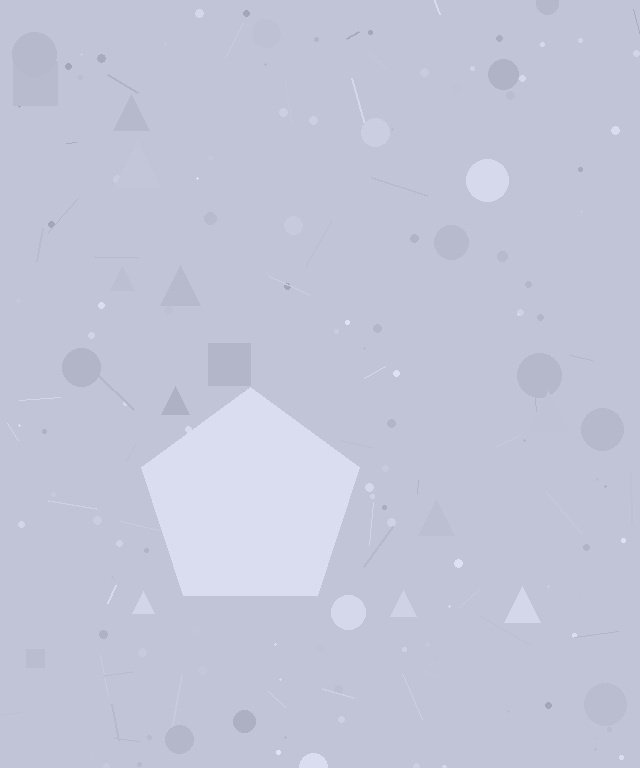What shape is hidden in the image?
A pentagon is hidden in the image.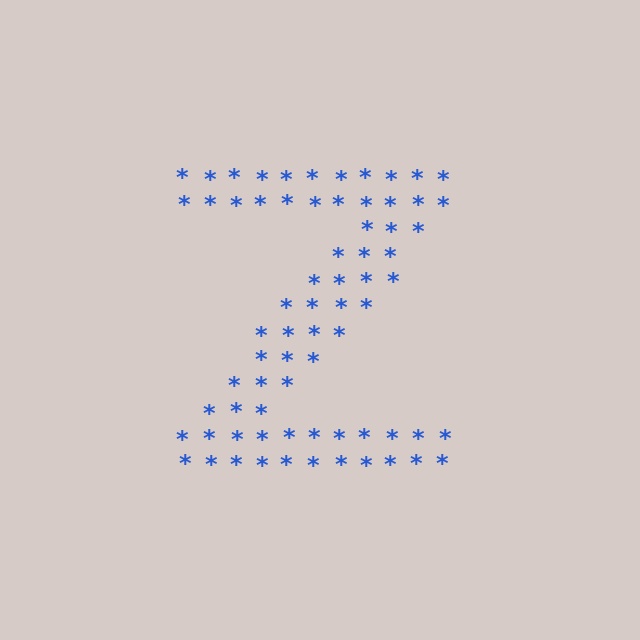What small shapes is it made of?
It is made of small asterisks.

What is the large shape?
The large shape is the letter Z.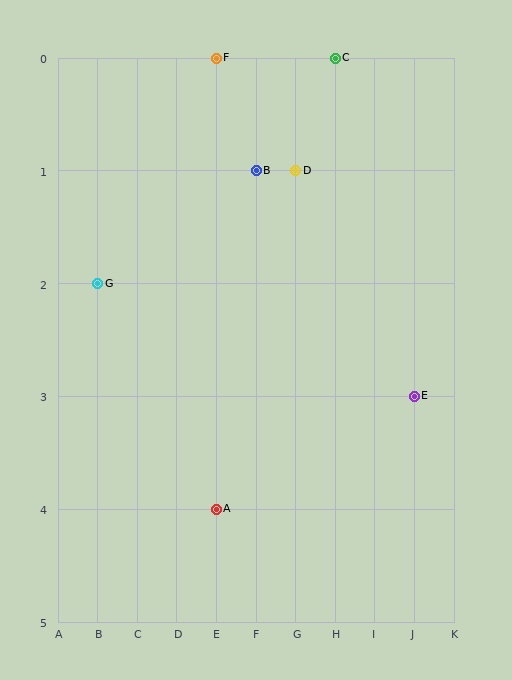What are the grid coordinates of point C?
Point C is at grid coordinates (H, 0).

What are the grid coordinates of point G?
Point G is at grid coordinates (B, 2).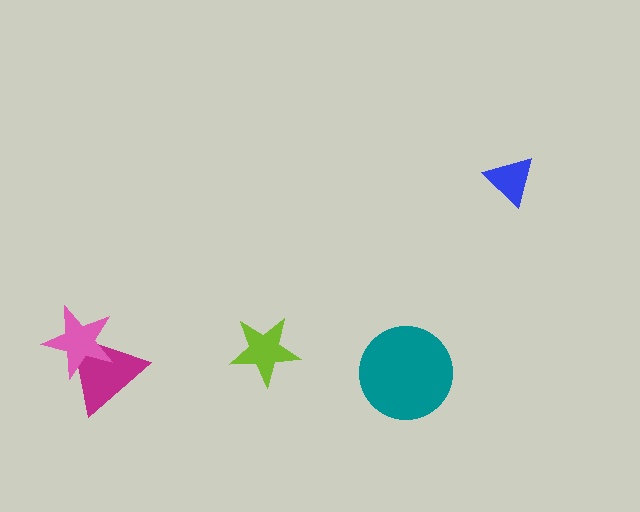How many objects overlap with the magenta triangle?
1 object overlaps with the magenta triangle.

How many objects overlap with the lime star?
0 objects overlap with the lime star.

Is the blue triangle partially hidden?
No, no other shape covers it.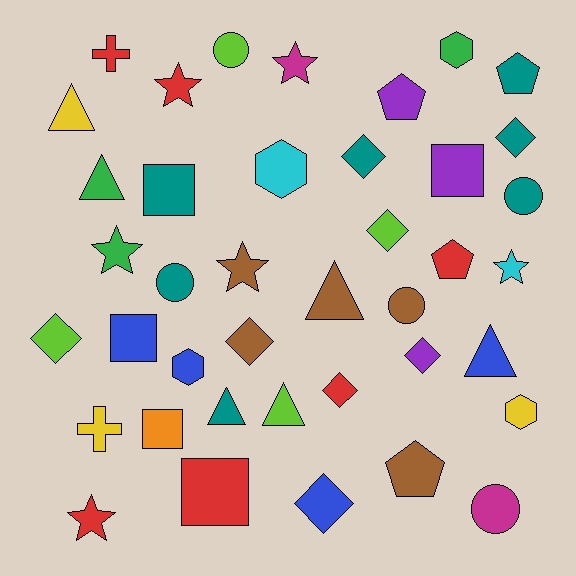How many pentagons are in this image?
There are 4 pentagons.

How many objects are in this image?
There are 40 objects.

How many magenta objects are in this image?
There are 2 magenta objects.